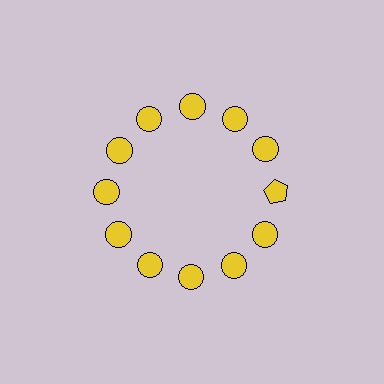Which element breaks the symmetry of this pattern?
The yellow pentagon at roughly the 3 o'clock position breaks the symmetry. All other shapes are yellow circles.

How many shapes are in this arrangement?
There are 12 shapes arranged in a ring pattern.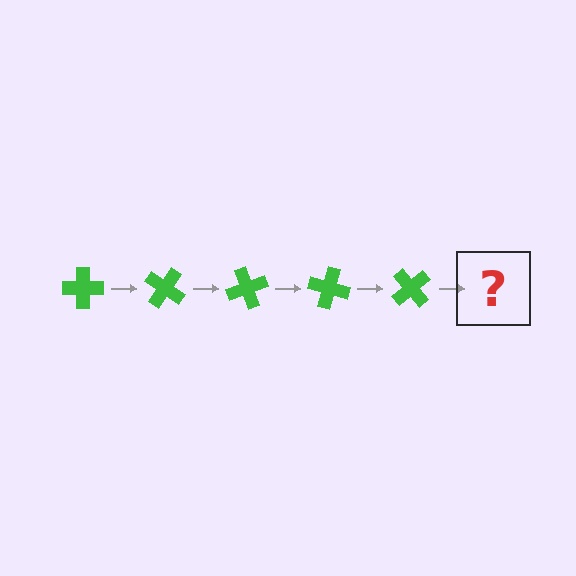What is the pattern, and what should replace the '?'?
The pattern is that the cross rotates 35 degrees each step. The '?' should be a green cross rotated 175 degrees.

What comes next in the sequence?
The next element should be a green cross rotated 175 degrees.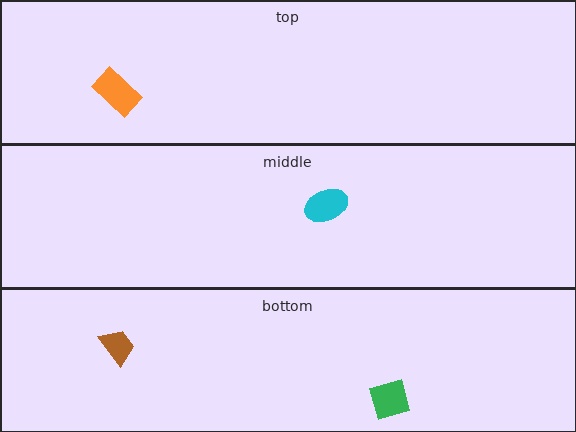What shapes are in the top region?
The orange rectangle.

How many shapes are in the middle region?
1.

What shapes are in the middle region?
The cyan ellipse.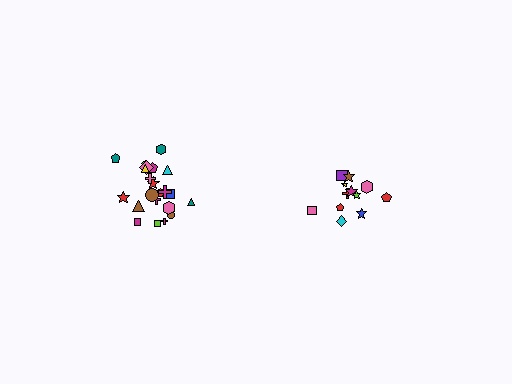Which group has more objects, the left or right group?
The left group.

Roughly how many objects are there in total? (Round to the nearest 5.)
Roughly 35 objects in total.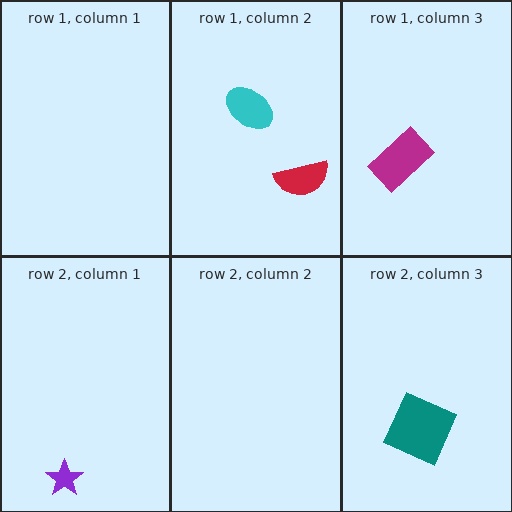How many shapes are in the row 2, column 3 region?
1.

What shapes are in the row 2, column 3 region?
The teal square.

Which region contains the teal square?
The row 2, column 3 region.